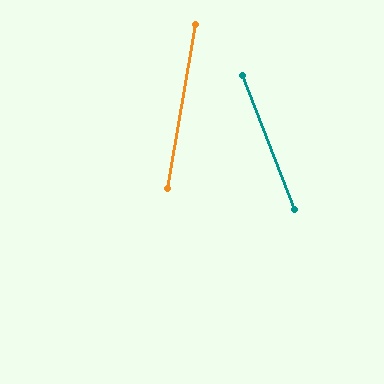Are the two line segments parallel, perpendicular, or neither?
Neither parallel nor perpendicular — they differ by about 31°.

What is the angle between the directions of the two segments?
Approximately 31 degrees.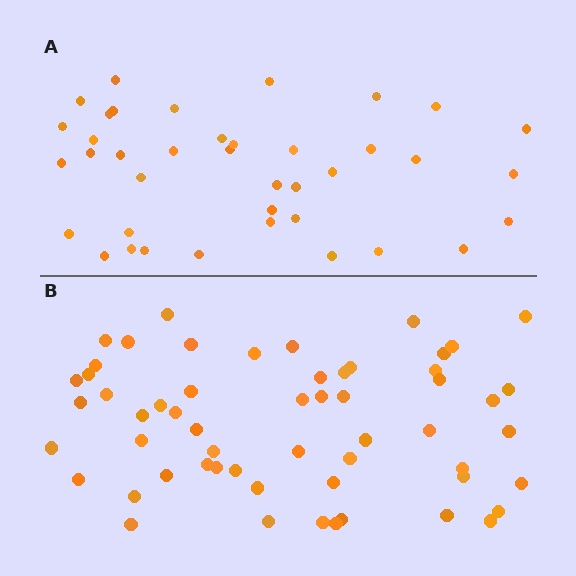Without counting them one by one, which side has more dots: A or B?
Region B (the bottom region) has more dots.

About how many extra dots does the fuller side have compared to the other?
Region B has approximately 20 more dots than region A.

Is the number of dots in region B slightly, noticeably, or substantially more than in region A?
Region B has substantially more. The ratio is roughly 1.5 to 1.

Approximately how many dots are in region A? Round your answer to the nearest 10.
About 40 dots. (The exact count is 39, which rounds to 40.)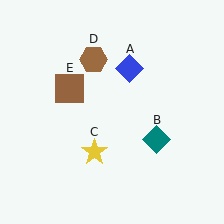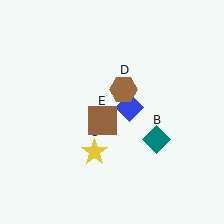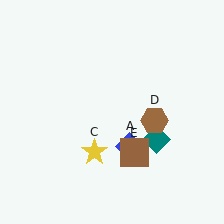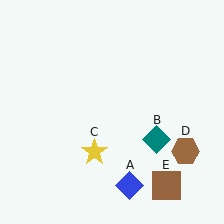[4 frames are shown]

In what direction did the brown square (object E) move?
The brown square (object E) moved down and to the right.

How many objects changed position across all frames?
3 objects changed position: blue diamond (object A), brown hexagon (object D), brown square (object E).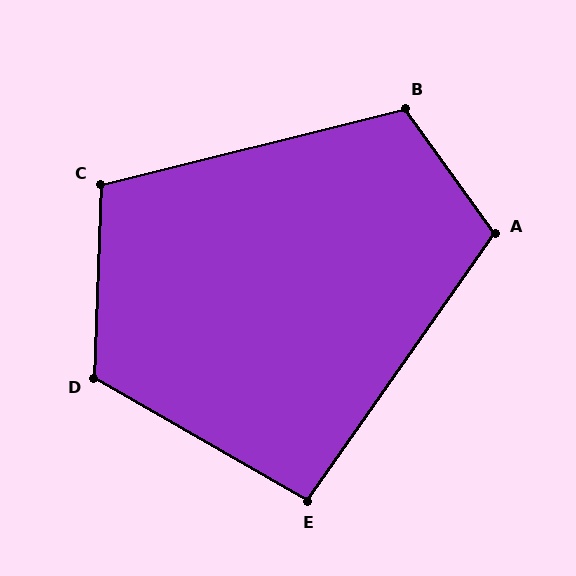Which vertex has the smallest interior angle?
E, at approximately 95 degrees.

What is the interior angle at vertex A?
Approximately 109 degrees (obtuse).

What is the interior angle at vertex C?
Approximately 106 degrees (obtuse).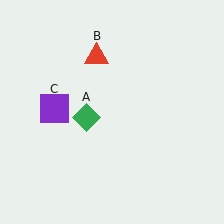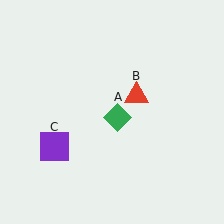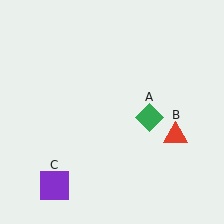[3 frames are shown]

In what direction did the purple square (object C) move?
The purple square (object C) moved down.